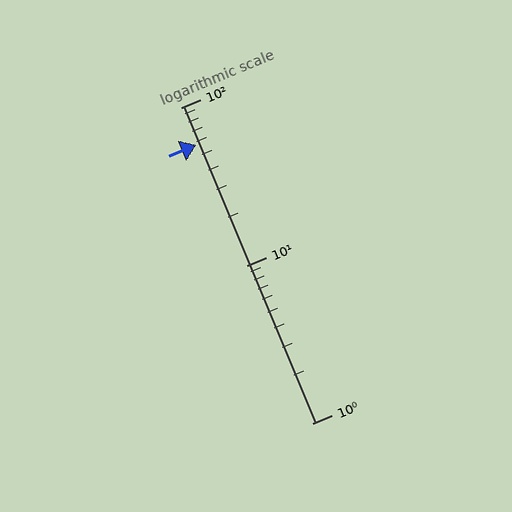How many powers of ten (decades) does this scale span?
The scale spans 2 decades, from 1 to 100.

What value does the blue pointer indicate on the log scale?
The pointer indicates approximately 58.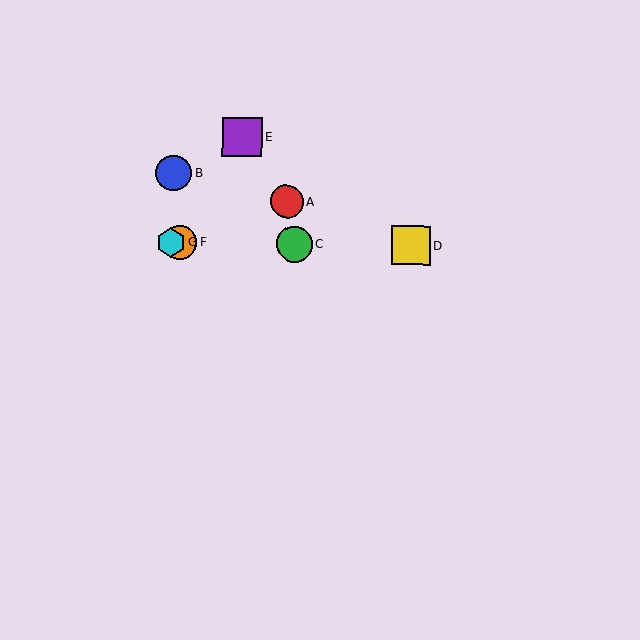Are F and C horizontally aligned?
Yes, both are at y≈242.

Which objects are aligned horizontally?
Objects C, D, F, G are aligned horizontally.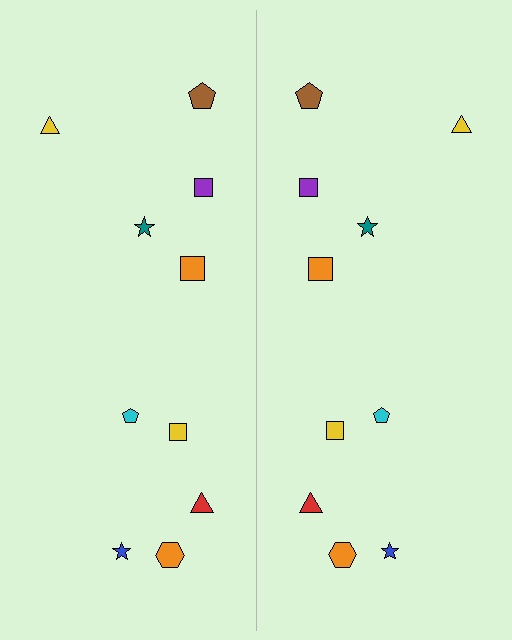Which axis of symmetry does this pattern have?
The pattern has a vertical axis of symmetry running through the center of the image.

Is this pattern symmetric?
Yes, this pattern has bilateral (reflection) symmetry.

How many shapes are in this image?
There are 20 shapes in this image.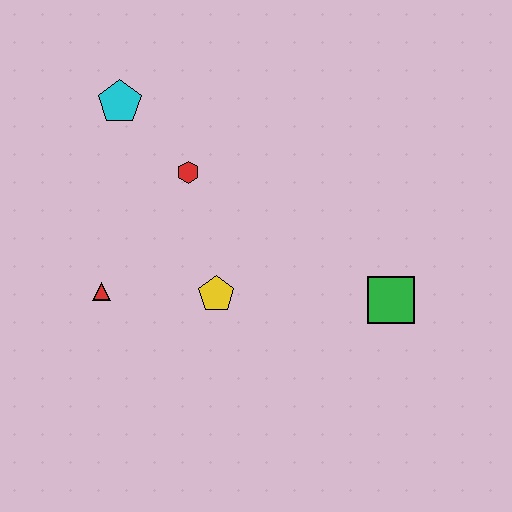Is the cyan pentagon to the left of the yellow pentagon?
Yes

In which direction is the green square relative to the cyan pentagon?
The green square is to the right of the cyan pentagon.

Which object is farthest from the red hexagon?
The green square is farthest from the red hexagon.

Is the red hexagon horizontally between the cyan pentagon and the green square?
Yes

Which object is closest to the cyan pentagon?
The red hexagon is closest to the cyan pentagon.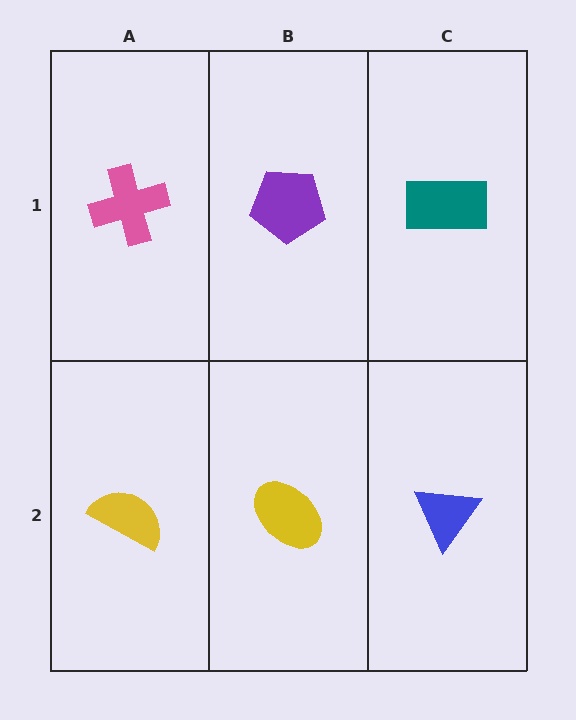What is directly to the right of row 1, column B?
A teal rectangle.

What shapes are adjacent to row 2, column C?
A teal rectangle (row 1, column C), a yellow ellipse (row 2, column B).